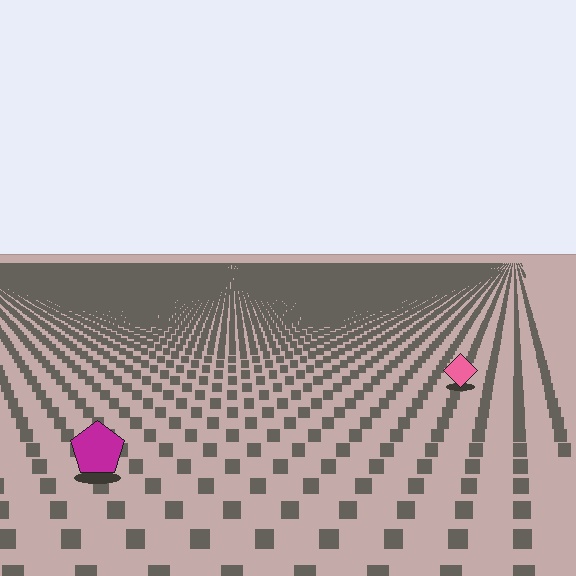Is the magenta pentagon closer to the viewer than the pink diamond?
Yes. The magenta pentagon is closer — you can tell from the texture gradient: the ground texture is coarser near it.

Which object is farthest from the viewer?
The pink diamond is farthest from the viewer. It appears smaller and the ground texture around it is denser.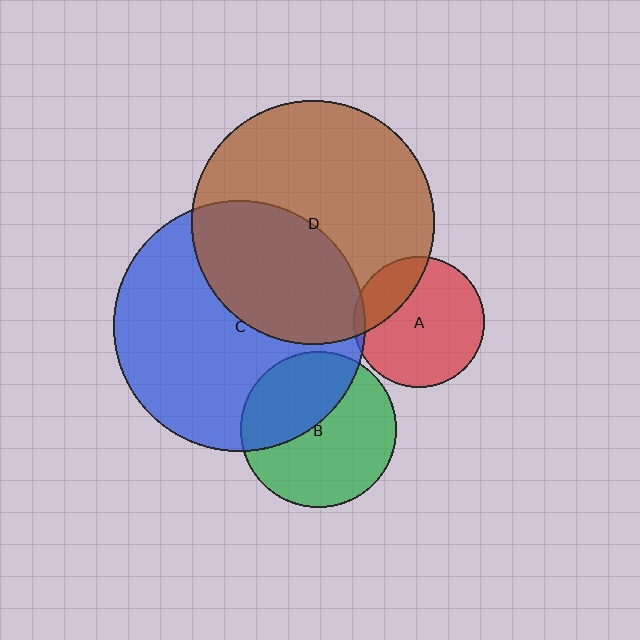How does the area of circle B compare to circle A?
Approximately 1.4 times.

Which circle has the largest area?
Circle C (blue).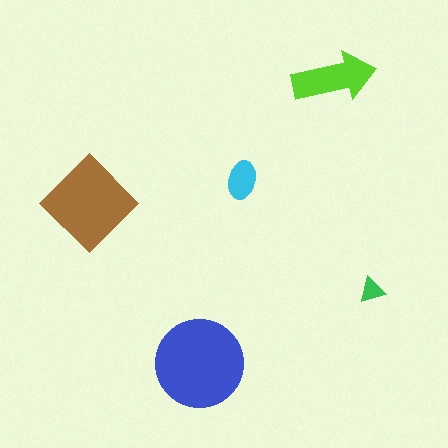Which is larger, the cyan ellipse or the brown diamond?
The brown diamond.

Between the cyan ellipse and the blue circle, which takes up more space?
The blue circle.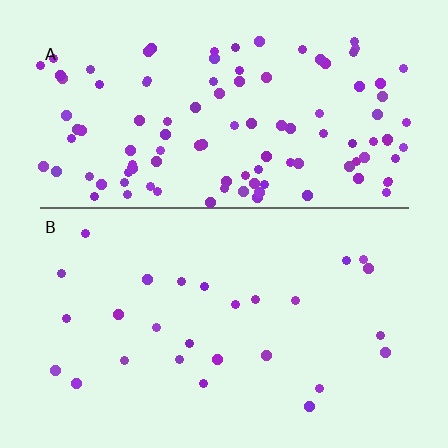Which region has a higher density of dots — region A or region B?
A (the top).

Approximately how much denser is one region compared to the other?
Approximately 4.1× — region A over region B.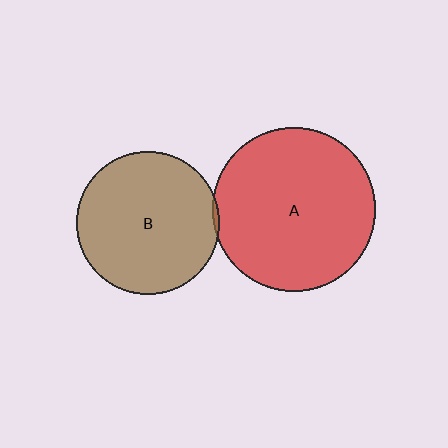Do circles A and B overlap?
Yes.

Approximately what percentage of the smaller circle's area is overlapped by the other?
Approximately 5%.